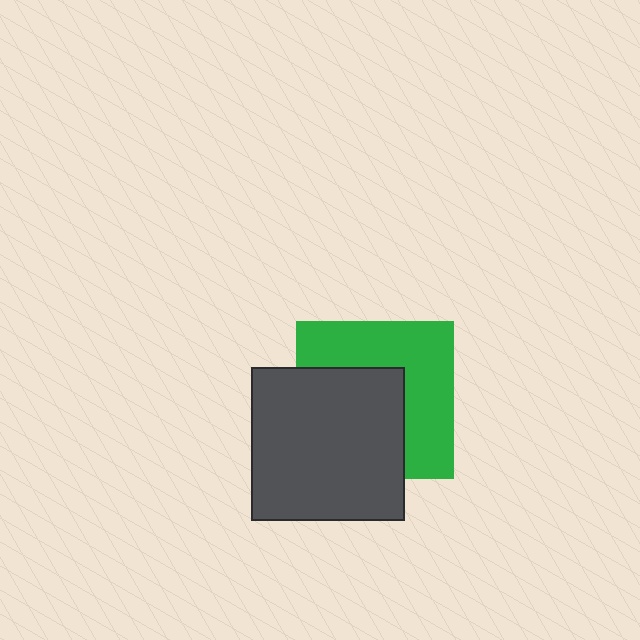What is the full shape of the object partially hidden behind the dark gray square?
The partially hidden object is a green square.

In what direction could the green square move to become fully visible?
The green square could move toward the upper-right. That would shift it out from behind the dark gray square entirely.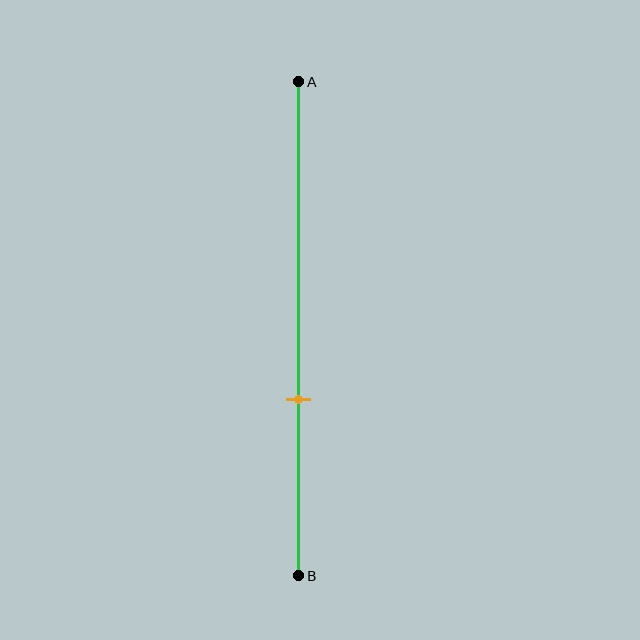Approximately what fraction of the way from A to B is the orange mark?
The orange mark is approximately 65% of the way from A to B.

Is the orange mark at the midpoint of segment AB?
No, the mark is at about 65% from A, not at the 50% midpoint.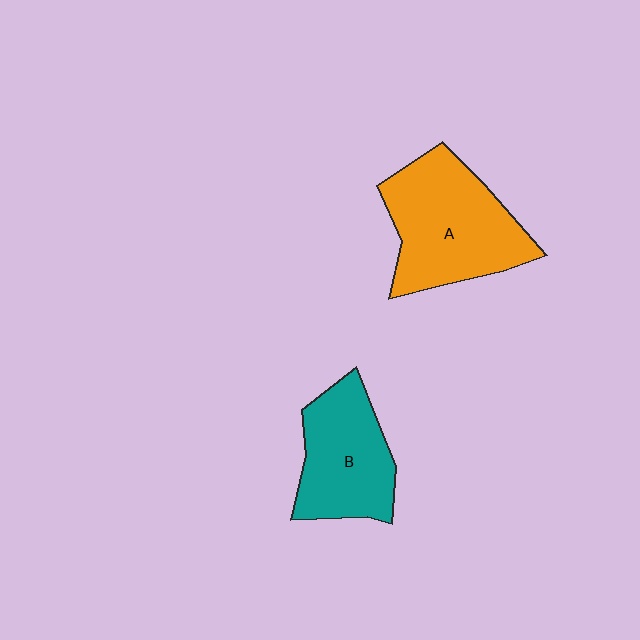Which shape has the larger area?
Shape A (orange).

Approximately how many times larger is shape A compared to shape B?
Approximately 1.3 times.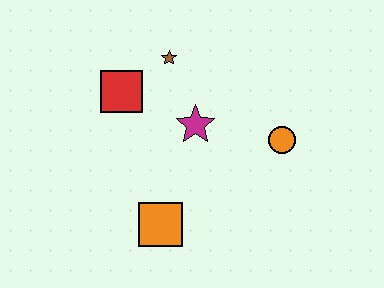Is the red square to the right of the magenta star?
No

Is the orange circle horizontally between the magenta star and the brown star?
No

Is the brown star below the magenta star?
No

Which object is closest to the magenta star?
The brown star is closest to the magenta star.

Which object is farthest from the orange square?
The brown star is farthest from the orange square.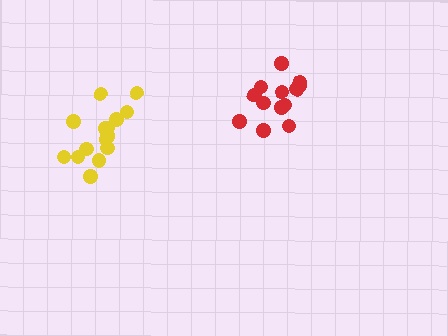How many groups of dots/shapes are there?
There are 2 groups.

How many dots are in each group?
Group 1: 14 dots, Group 2: 16 dots (30 total).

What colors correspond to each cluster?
The clusters are colored: red, yellow.